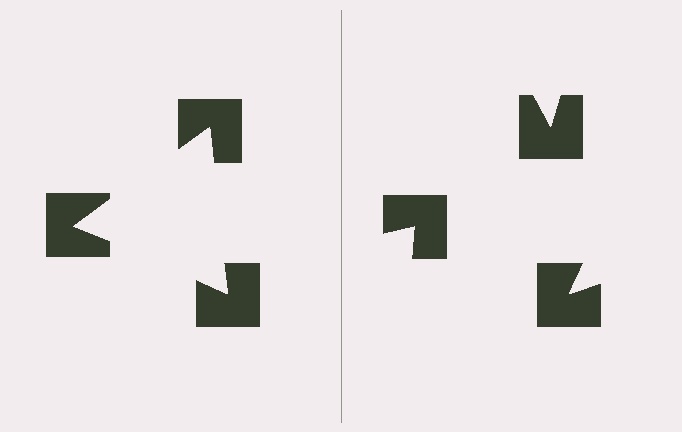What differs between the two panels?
The notched squares are positioned identically on both sides; only the wedge orientations differ. On the left they align to a triangle; on the right they are misaligned.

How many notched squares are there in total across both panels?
6 — 3 on each side.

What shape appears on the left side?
An illusory triangle.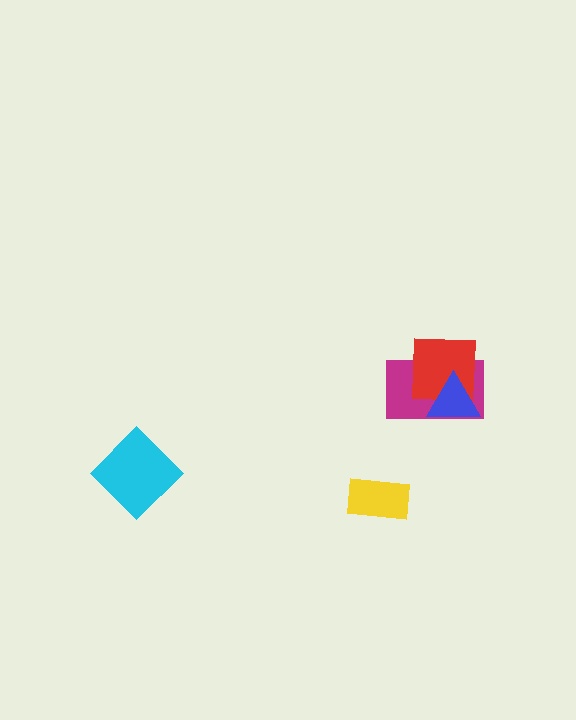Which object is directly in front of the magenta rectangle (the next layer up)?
The red square is directly in front of the magenta rectangle.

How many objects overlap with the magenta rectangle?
2 objects overlap with the magenta rectangle.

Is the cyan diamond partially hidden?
No, no other shape covers it.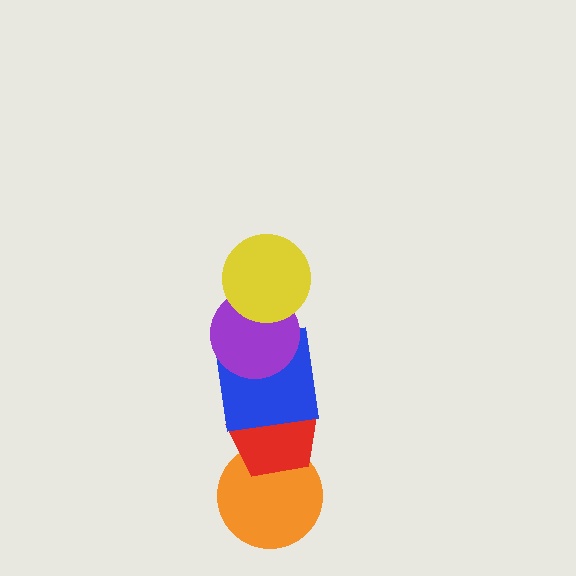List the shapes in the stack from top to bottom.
From top to bottom: the yellow circle, the purple circle, the blue square, the red pentagon, the orange circle.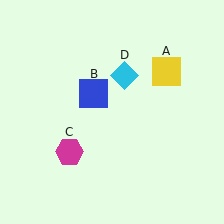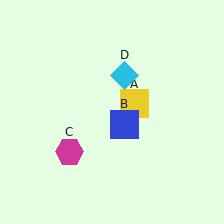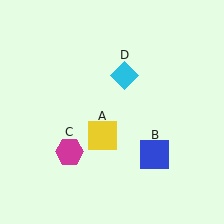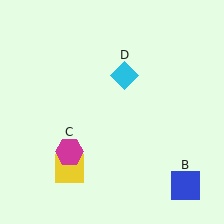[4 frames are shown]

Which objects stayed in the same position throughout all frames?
Magenta hexagon (object C) and cyan diamond (object D) remained stationary.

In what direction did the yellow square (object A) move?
The yellow square (object A) moved down and to the left.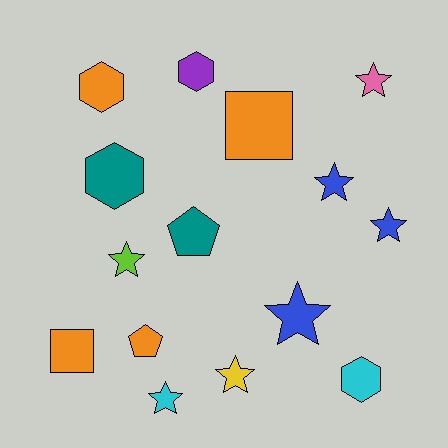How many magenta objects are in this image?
There are no magenta objects.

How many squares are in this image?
There are 2 squares.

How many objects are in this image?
There are 15 objects.